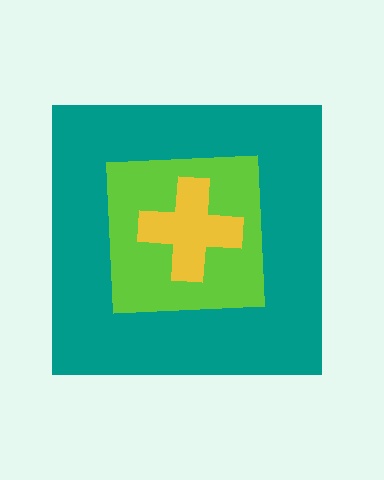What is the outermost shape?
The teal square.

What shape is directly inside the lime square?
The yellow cross.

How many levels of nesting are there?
3.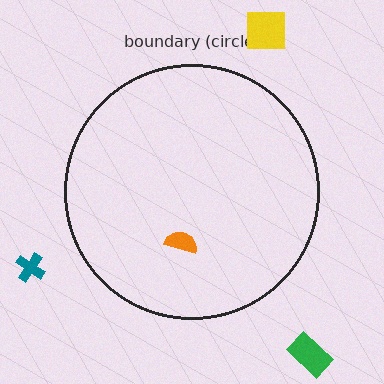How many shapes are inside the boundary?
1 inside, 3 outside.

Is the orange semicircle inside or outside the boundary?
Inside.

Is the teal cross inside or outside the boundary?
Outside.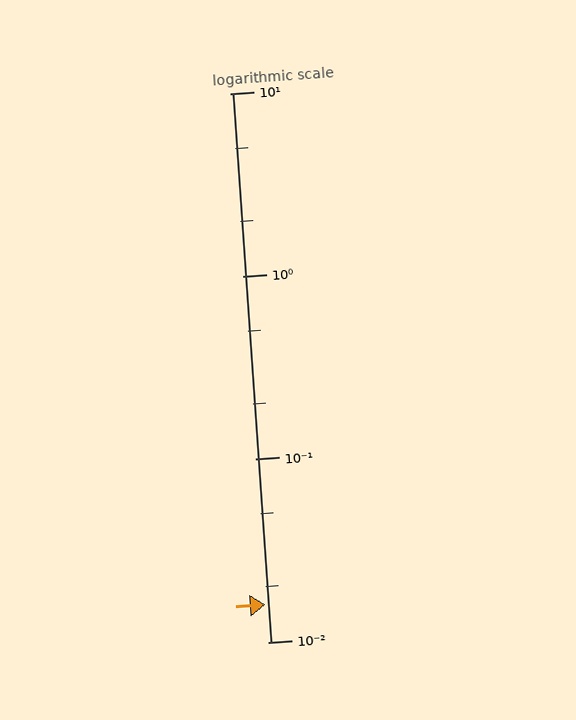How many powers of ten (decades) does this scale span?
The scale spans 3 decades, from 0.01 to 10.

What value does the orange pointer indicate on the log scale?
The pointer indicates approximately 0.016.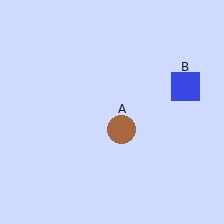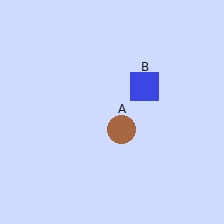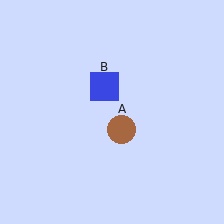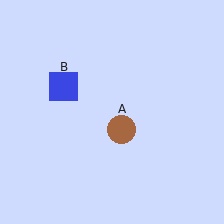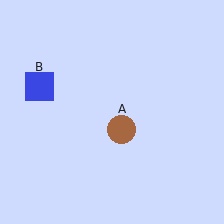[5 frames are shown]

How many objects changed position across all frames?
1 object changed position: blue square (object B).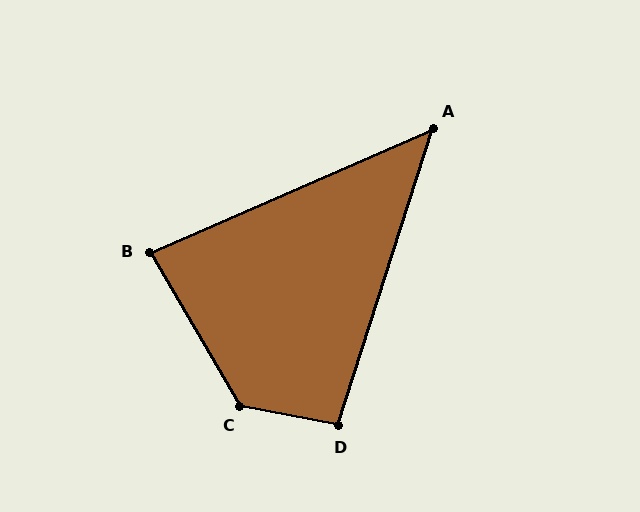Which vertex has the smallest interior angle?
A, at approximately 49 degrees.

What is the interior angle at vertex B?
Approximately 83 degrees (acute).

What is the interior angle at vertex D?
Approximately 97 degrees (obtuse).